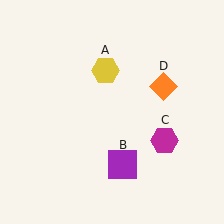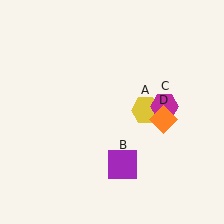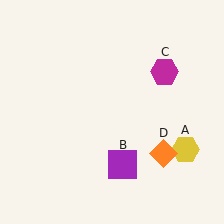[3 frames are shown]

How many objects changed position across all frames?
3 objects changed position: yellow hexagon (object A), magenta hexagon (object C), orange diamond (object D).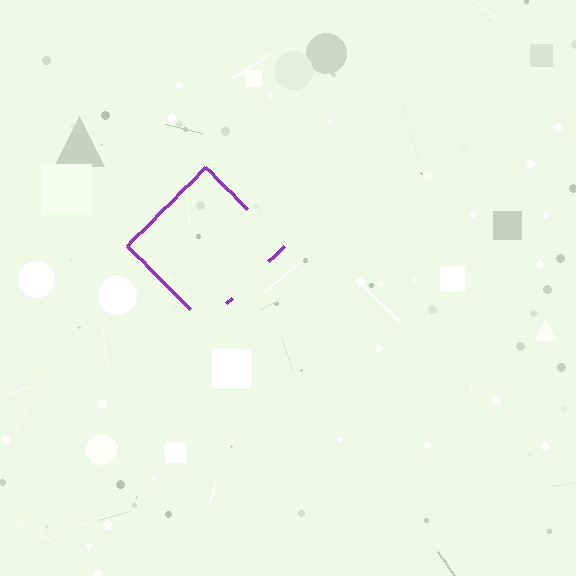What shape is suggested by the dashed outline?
The dashed outline suggests a diamond.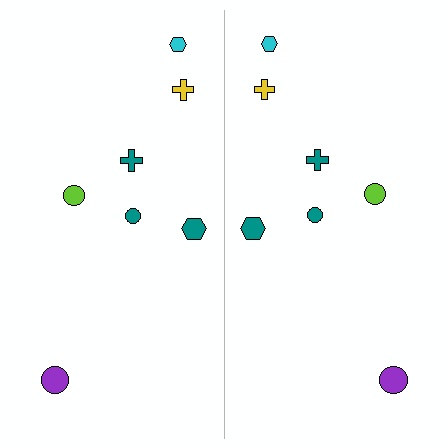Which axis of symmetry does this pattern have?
The pattern has a vertical axis of symmetry running through the center of the image.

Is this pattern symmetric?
Yes, this pattern has bilateral (reflection) symmetry.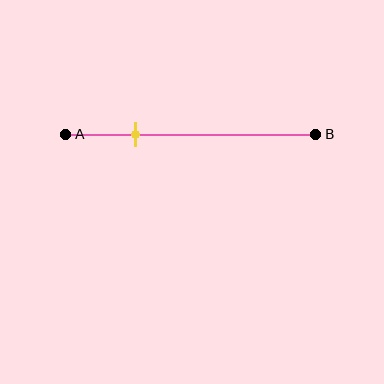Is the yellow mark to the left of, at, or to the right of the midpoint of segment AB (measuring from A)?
The yellow mark is to the left of the midpoint of segment AB.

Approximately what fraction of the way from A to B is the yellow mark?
The yellow mark is approximately 30% of the way from A to B.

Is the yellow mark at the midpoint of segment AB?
No, the mark is at about 30% from A, not at the 50% midpoint.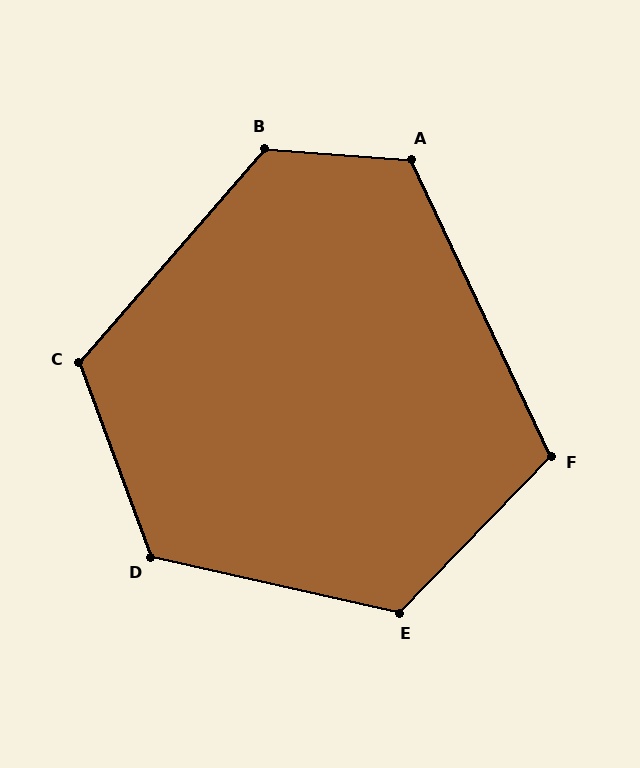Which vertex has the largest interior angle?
B, at approximately 126 degrees.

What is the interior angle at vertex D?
Approximately 123 degrees (obtuse).